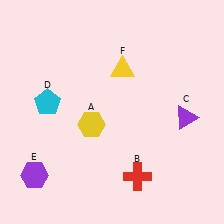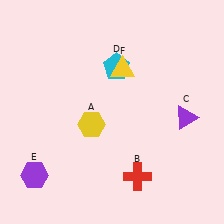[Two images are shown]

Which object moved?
The cyan pentagon (D) moved right.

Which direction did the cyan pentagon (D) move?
The cyan pentagon (D) moved right.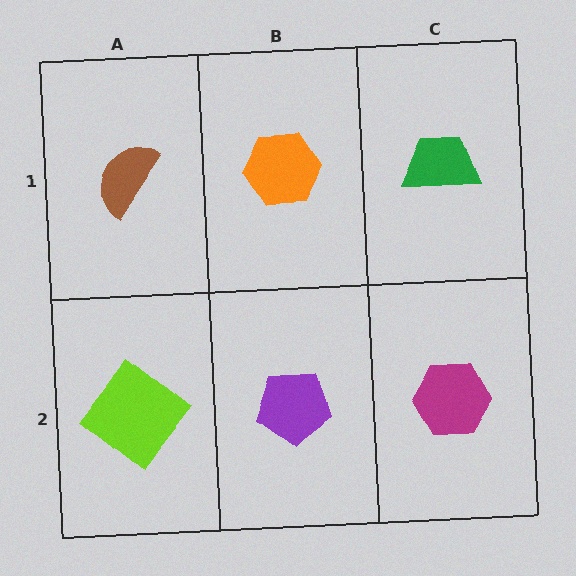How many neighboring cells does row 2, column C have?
2.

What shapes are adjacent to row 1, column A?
A lime diamond (row 2, column A), an orange hexagon (row 1, column B).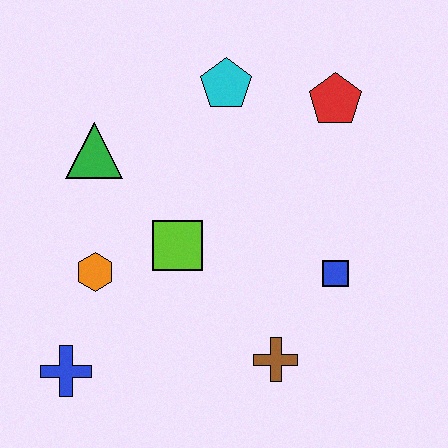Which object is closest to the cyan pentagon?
The red pentagon is closest to the cyan pentagon.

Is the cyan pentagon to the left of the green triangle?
No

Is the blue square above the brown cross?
Yes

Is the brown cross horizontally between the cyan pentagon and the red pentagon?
Yes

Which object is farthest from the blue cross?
The red pentagon is farthest from the blue cross.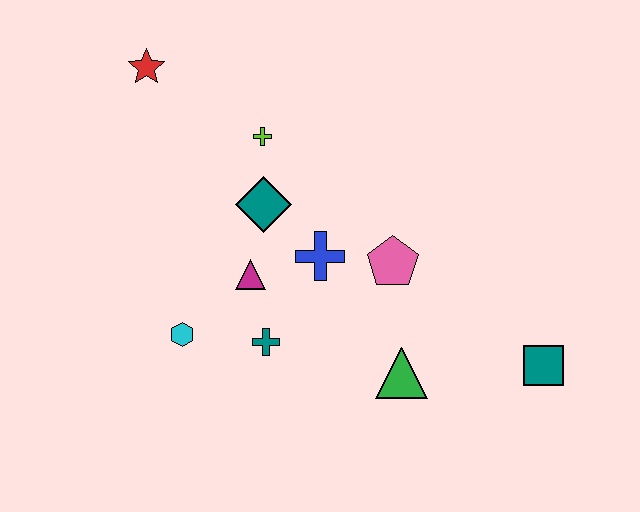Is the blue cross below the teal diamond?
Yes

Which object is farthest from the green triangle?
The red star is farthest from the green triangle.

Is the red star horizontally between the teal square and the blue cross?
No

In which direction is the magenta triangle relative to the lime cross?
The magenta triangle is below the lime cross.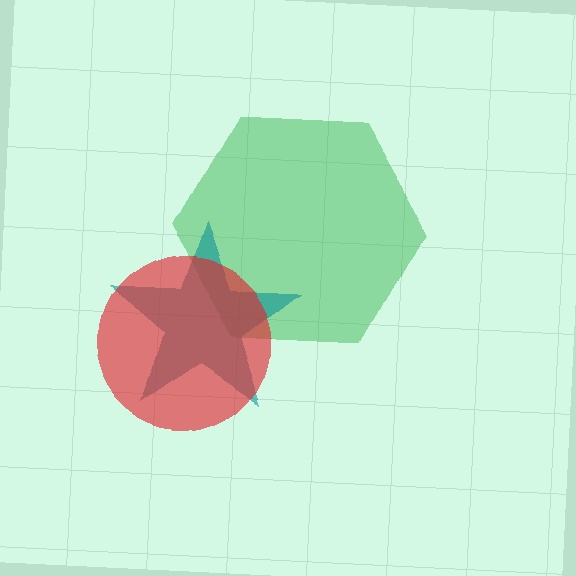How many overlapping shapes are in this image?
There are 3 overlapping shapes in the image.